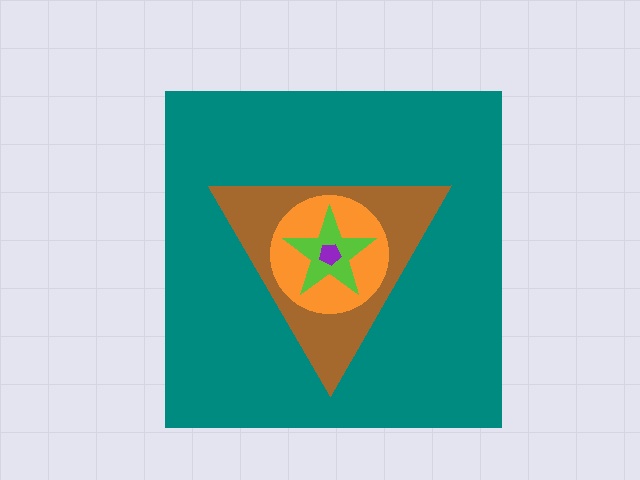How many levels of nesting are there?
5.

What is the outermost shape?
The teal square.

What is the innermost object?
The purple pentagon.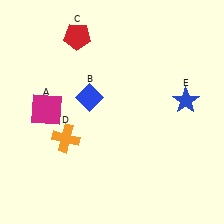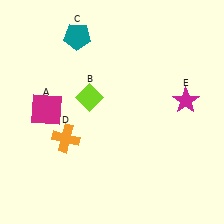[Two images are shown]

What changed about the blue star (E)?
In Image 1, E is blue. In Image 2, it changed to magenta.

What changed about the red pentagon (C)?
In Image 1, C is red. In Image 2, it changed to teal.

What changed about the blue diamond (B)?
In Image 1, B is blue. In Image 2, it changed to lime.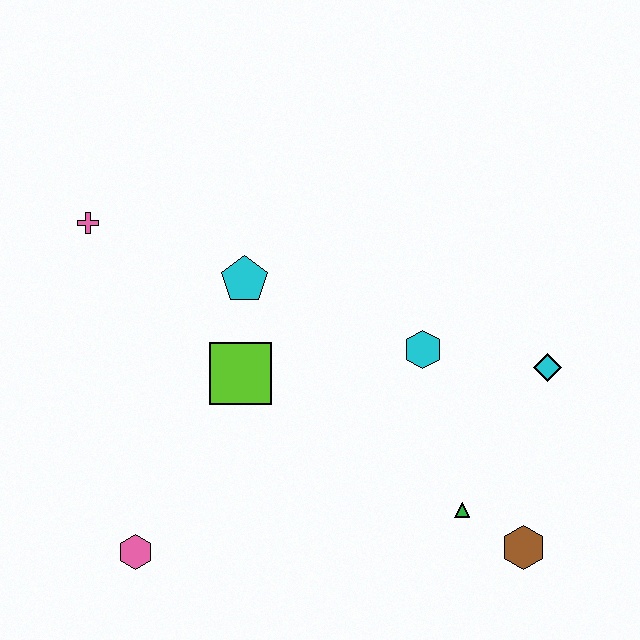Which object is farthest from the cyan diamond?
The pink cross is farthest from the cyan diamond.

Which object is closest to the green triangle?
The brown hexagon is closest to the green triangle.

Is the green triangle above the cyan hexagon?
No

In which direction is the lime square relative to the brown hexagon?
The lime square is to the left of the brown hexagon.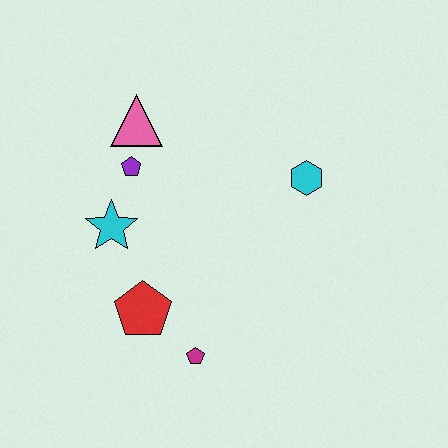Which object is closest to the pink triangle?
The purple pentagon is closest to the pink triangle.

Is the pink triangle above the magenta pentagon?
Yes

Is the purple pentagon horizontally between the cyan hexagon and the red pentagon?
No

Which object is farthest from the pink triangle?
The magenta pentagon is farthest from the pink triangle.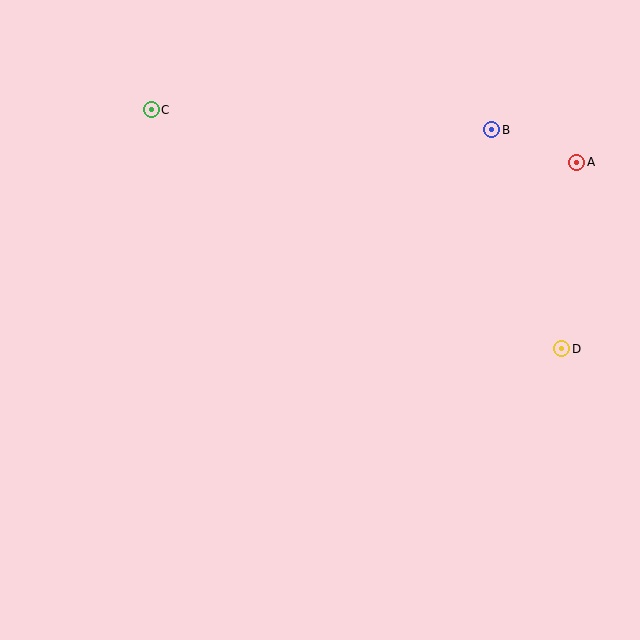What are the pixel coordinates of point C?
Point C is at (151, 110).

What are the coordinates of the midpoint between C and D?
The midpoint between C and D is at (356, 229).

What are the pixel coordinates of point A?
Point A is at (577, 162).